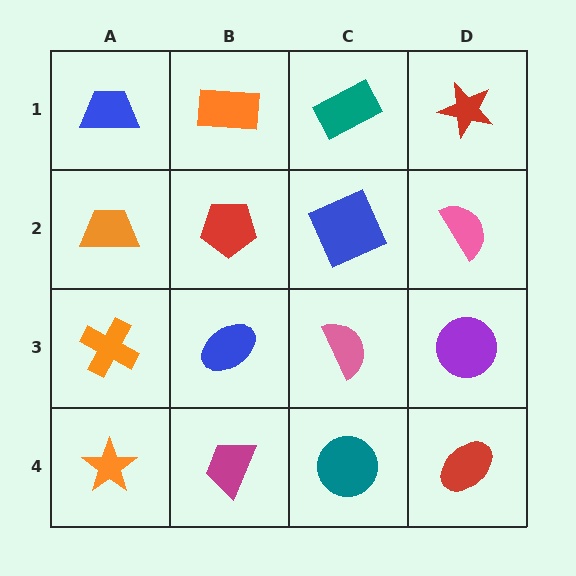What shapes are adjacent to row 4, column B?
A blue ellipse (row 3, column B), an orange star (row 4, column A), a teal circle (row 4, column C).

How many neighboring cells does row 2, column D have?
3.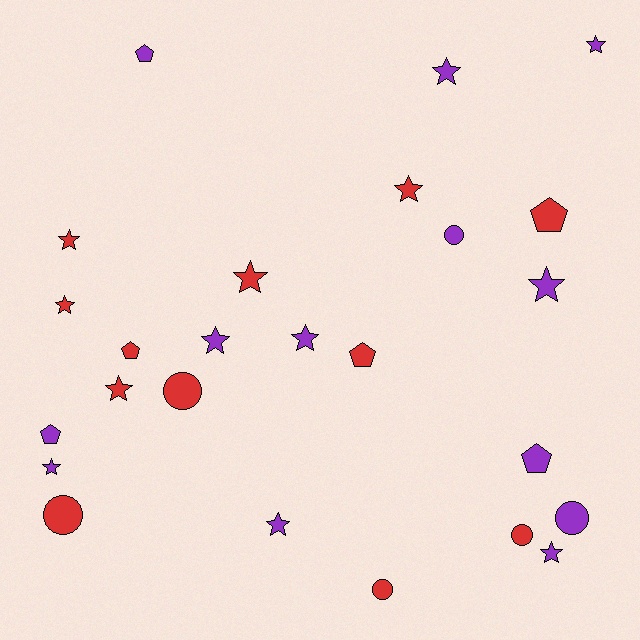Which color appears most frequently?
Purple, with 13 objects.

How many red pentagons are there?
There are 3 red pentagons.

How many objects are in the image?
There are 25 objects.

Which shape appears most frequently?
Star, with 13 objects.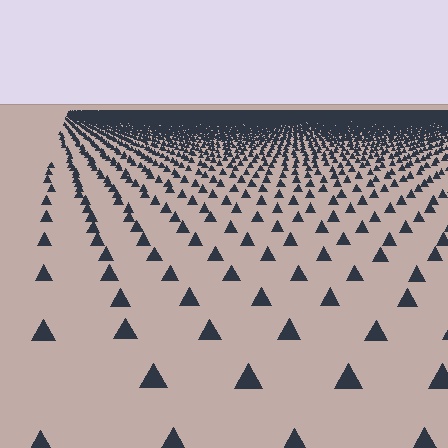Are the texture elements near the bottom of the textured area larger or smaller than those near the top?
Larger. Near the bottom, elements are closer to the viewer and appear at a bigger on-screen size.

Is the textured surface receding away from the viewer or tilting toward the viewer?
The surface is receding away from the viewer. Texture elements get smaller and denser toward the top.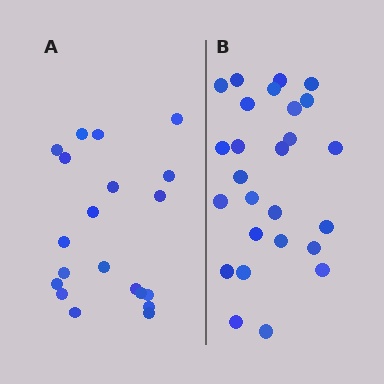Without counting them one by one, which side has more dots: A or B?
Region B (the right region) has more dots.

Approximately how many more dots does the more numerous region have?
Region B has about 6 more dots than region A.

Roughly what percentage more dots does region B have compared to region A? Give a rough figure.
About 30% more.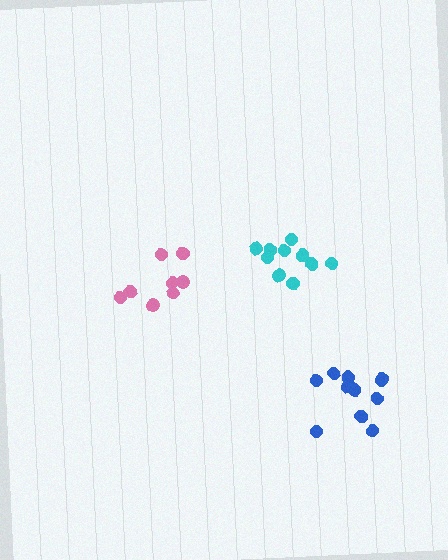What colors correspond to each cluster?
The clusters are colored: pink, blue, cyan.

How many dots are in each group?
Group 1: 8 dots, Group 2: 12 dots, Group 3: 10 dots (30 total).